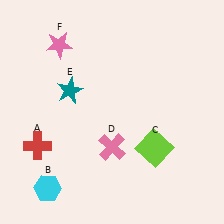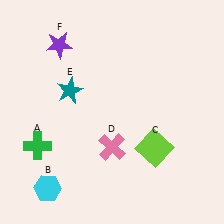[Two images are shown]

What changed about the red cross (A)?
In Image 1, A is red. In Image 2, it changed to green.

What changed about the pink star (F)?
In Image 1, F is pink. In Image 2, it changed to purple.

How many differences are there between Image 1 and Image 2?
There are 2 differences between the two images.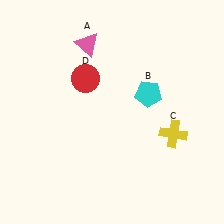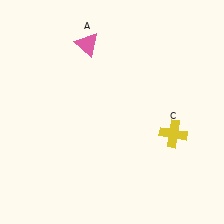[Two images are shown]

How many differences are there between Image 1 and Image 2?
There are 2 differences between the two images.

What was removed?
The red circle (D), the cyan pentagon (B) were removed in Image 2.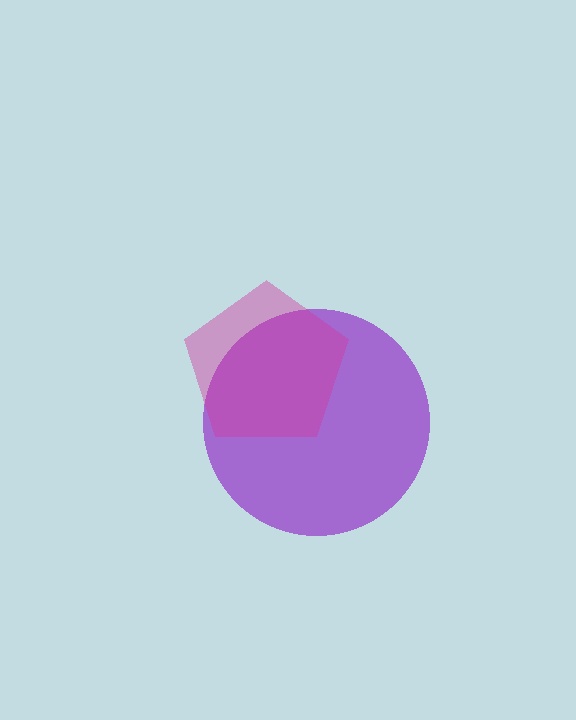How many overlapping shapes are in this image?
There are 2 overlapping shapes in the image.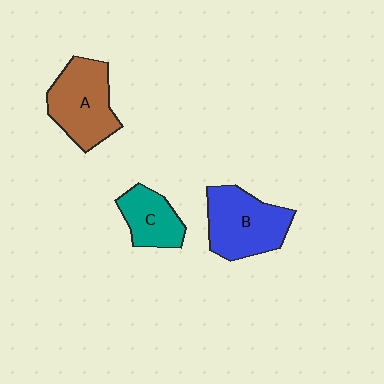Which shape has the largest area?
Shape B (blue).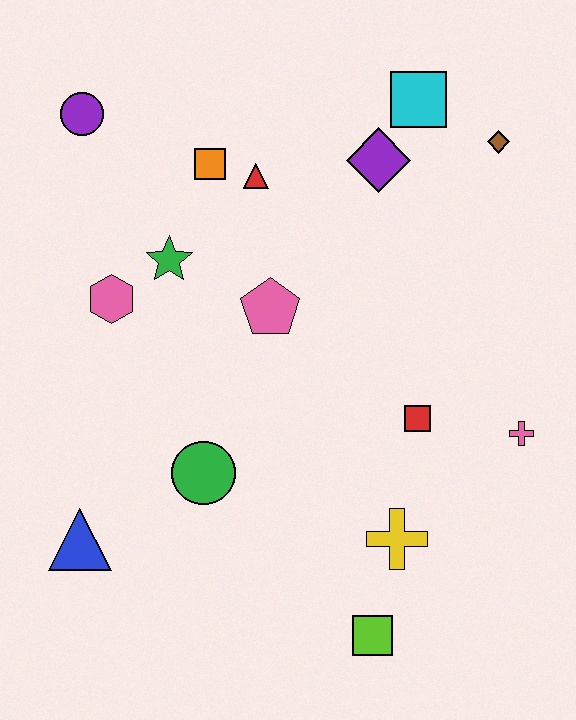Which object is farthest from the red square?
The purple circle is farthest from the red square.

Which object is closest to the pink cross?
The red square is closest to the pink cross.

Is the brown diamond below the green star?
No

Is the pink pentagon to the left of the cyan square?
Yes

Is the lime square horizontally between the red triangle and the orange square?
No